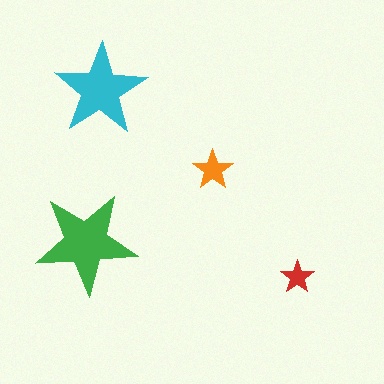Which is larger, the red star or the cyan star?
The cyan one.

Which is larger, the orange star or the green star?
The green one.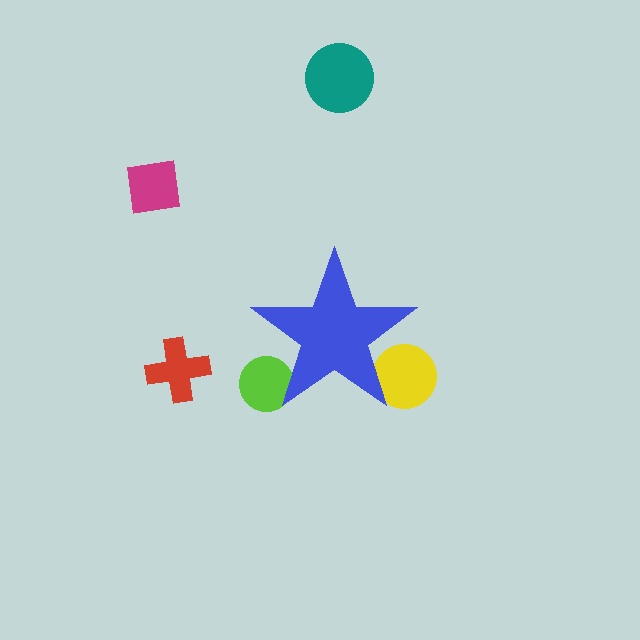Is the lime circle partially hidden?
Yes, the lime circle is partially hidden behind the blue star.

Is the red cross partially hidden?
No, the red cross is fully visible.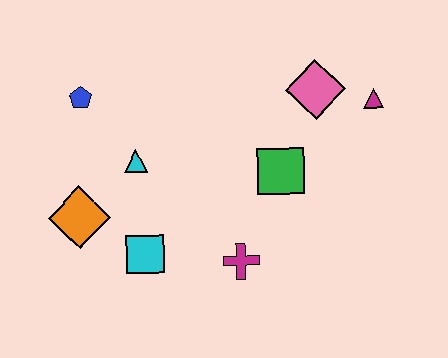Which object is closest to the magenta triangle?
The pink diamond is closest to the magenta triangle.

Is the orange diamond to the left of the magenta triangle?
Yes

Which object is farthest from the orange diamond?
The magenta triangle is farthest from the orange diamond.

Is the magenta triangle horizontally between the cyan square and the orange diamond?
No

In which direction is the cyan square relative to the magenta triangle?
The cyan square is to the left of the magenta triangle.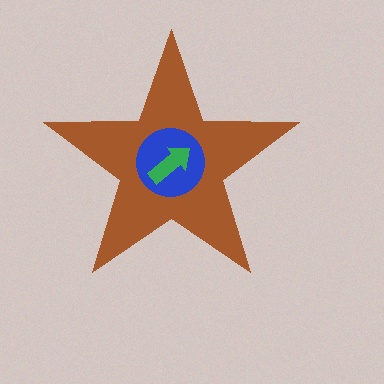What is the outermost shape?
The brown star.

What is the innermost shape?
The green arrow.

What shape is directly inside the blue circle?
The green arrow.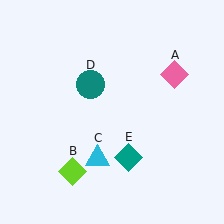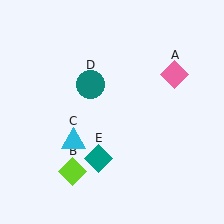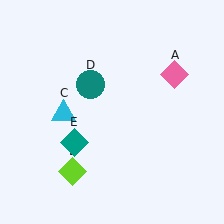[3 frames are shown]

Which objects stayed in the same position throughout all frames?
Pink diamond (object A) and lime diamond (object B) and teal circle (object D) remained stationary.